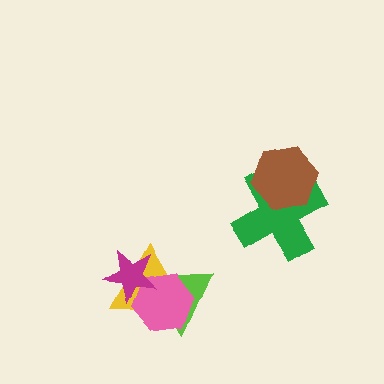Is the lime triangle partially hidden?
Yes, it is partially covered by another shape.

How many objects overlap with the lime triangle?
3 objects overlap with the lime triangle.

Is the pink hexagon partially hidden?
Yes, it is partially covered by another shape.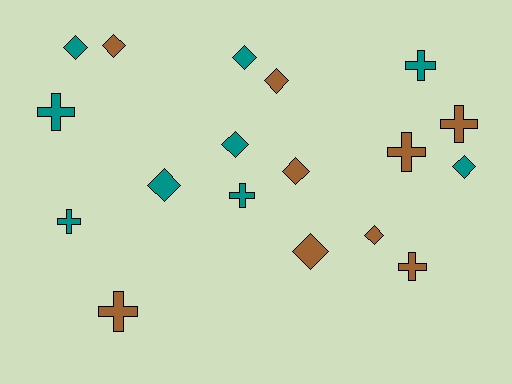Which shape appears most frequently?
Diamond, with 10 objects.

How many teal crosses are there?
There are 4 teal crosses.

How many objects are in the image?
There are 18 objects.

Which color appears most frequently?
Brown, with 9 objects.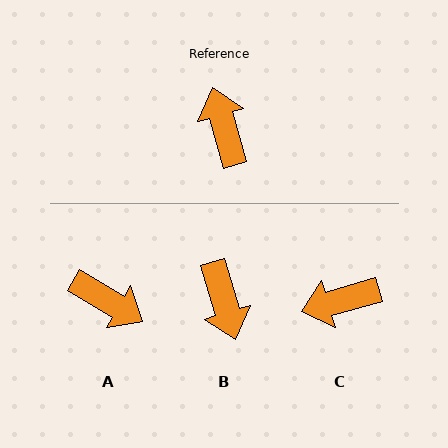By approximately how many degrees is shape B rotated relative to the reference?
Approximately 180 degrees clockwise.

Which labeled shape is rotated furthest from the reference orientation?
B, about 180 degrees away.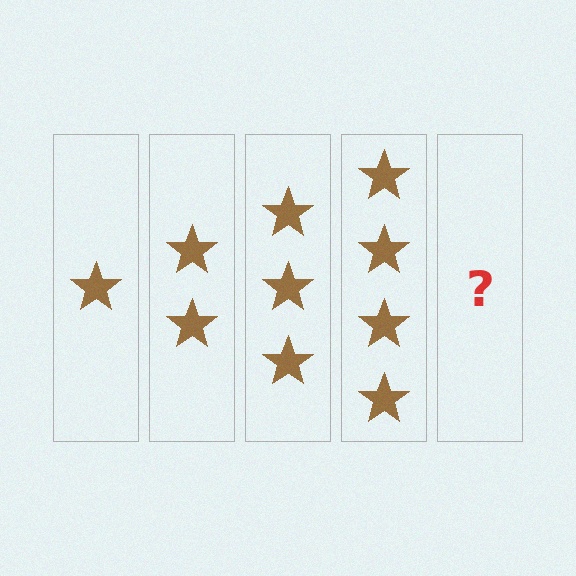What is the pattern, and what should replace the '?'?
The pattern is that each step adds one more star. The '?' should be 5 stars.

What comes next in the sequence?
The next element should be 5 stars.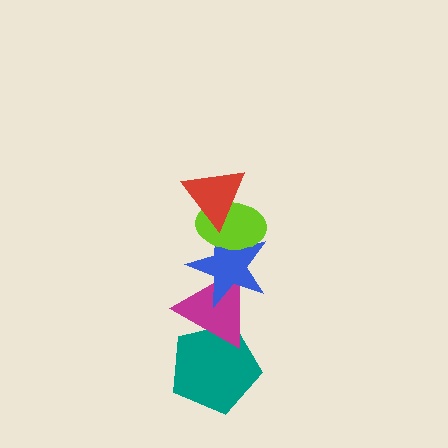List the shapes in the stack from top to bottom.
From top to bottom: the red triangle, the lime ellipse, the blue star, the magenta triangle, the teal pentagon.